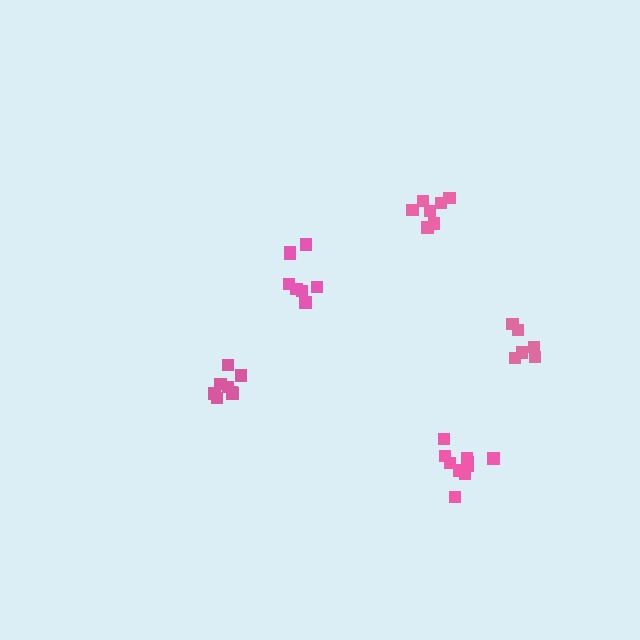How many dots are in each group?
Group 1: 7 dots, Group 2: 8 dots, Group 3: 10 dots, Group 4: 8 dots, Group 5: 6 dots (39 total).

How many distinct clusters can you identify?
There are 5 distinct clusters.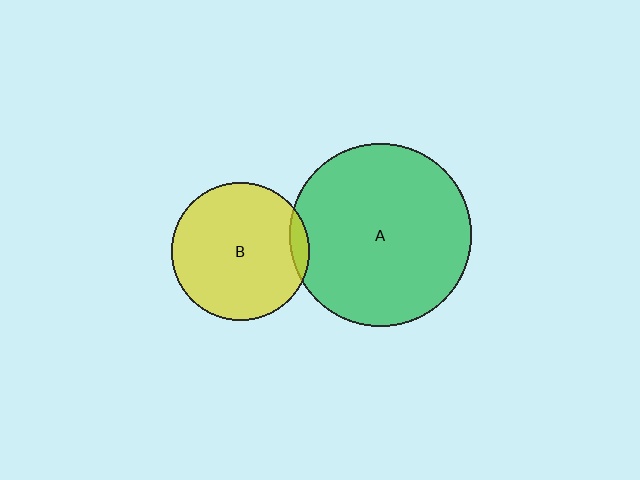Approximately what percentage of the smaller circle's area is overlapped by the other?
Approximately 5%.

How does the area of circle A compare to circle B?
Approximately 1.7 times.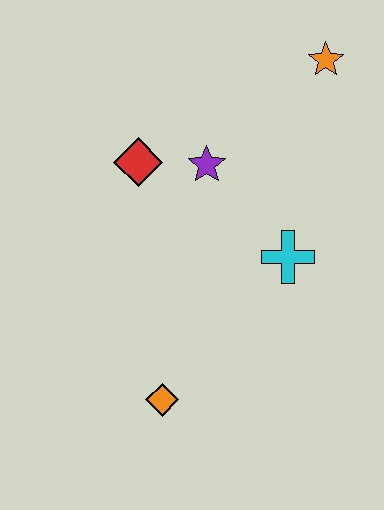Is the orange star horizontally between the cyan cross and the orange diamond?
No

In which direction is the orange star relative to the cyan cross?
The orange star is above the cyan cross.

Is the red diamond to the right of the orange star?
No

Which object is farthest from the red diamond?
The orange diamond is farthest from the red diamond.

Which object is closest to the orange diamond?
The cyan cross is closest to the orange diamond.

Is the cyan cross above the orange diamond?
Yes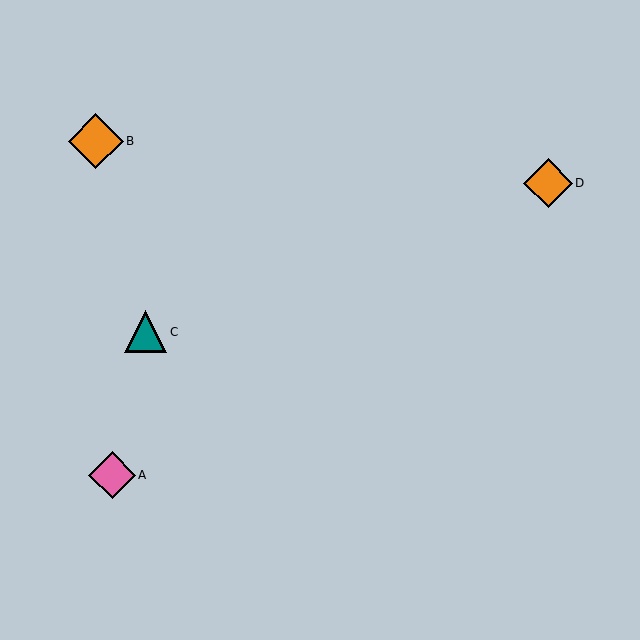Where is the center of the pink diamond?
The center of the pink diamond is at (112, 475).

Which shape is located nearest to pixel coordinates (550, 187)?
The orange diamond (labeled D) at (548, 183) is nearest to that location.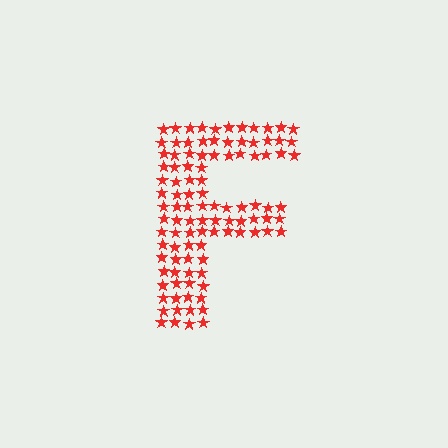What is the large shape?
The large shape is the letter F.